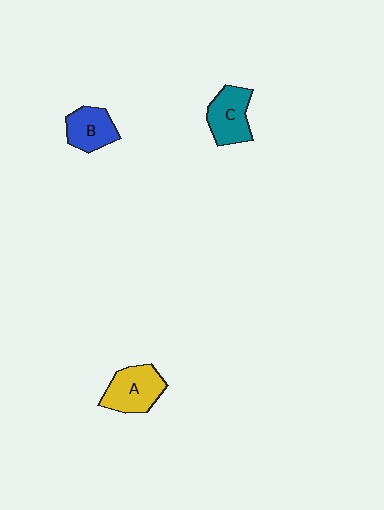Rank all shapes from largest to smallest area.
From largest to smallest: A (yellow), C (teal), B (blue).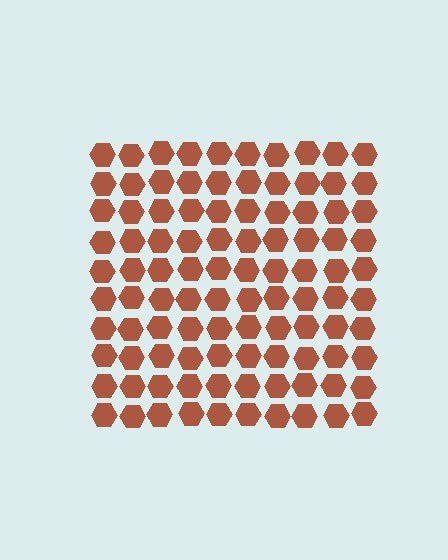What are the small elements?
The small elements are hexagons.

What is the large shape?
The large shape is a square.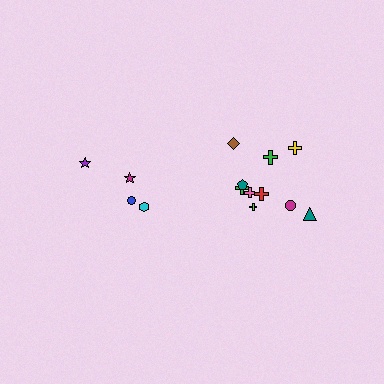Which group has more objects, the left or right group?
The right group.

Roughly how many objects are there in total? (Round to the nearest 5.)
Roughly 15 objects in total.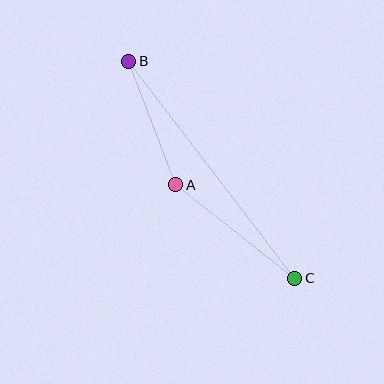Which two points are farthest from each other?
Points B and C are farthest from each other.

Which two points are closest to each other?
Points A and B are closest to each other.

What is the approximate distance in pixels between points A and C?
The distance between A and C is approximately 151 pixels.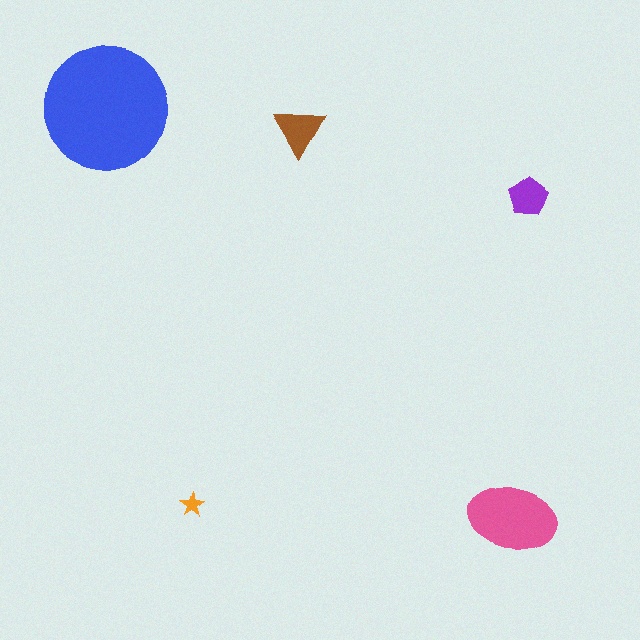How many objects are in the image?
There are 5 objects in the image.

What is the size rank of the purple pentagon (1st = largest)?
4th.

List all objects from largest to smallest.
The blue circle, the pink ellipse, the brown triangle, the purple pentagon, the orange star.